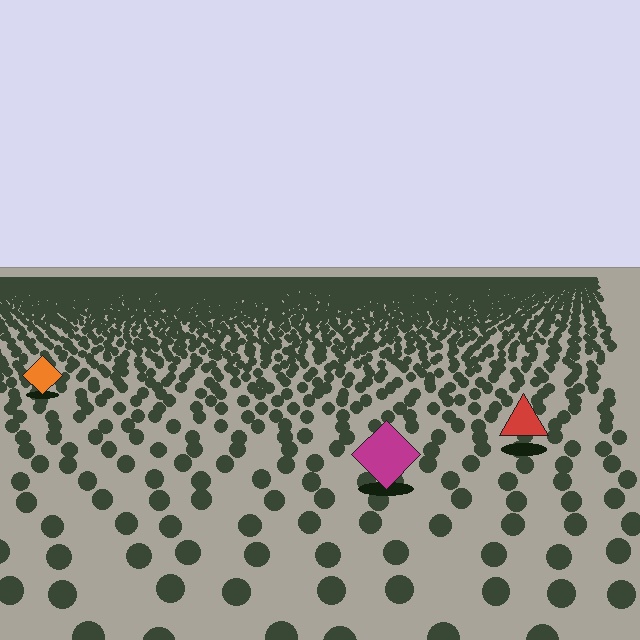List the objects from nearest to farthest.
From nearest to farthest: the magenta diamond, the red triangle, the orange diamond.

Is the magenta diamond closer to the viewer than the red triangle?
Yes. The magenta diamond is closer — you can tell from the texture gradient: the ground texture is coarser near it.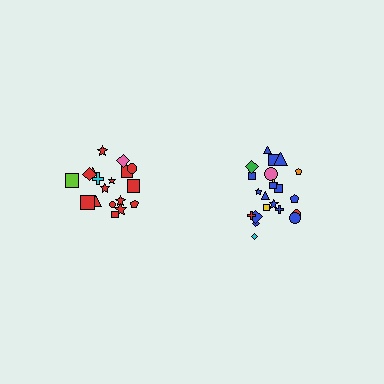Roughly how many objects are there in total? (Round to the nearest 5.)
Roughly 40 objects in total.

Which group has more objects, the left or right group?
The right group.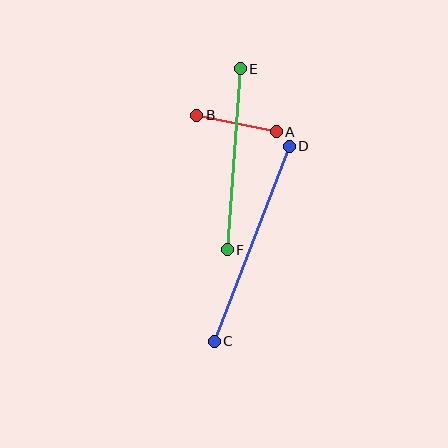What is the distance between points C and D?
The distance is approximately 209 pixels.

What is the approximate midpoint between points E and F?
The midpoint is at approximately (234, 159) pixels.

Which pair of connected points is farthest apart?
Points C and D are farthest apart.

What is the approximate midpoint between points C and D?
The midpoint is at approximately (252, 244) pixels.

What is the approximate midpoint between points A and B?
The midpoint is at approximately (237, 124) pixels.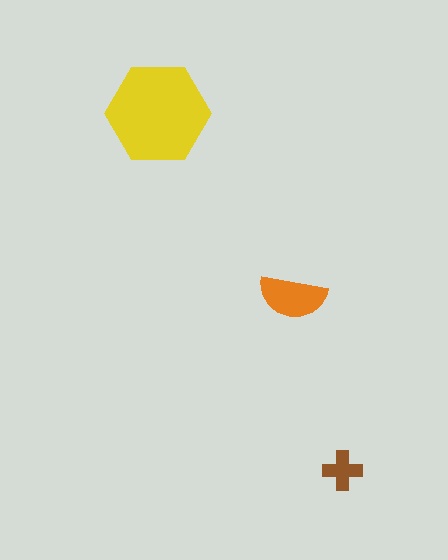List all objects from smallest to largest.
The brown cross, the orange semicircle, the yellow hexagon.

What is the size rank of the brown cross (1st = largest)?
3rd.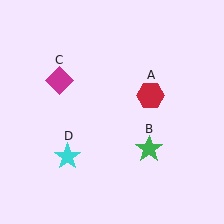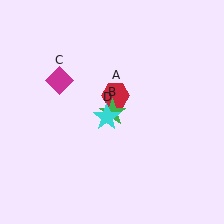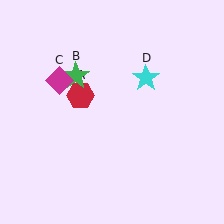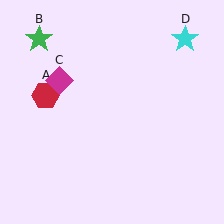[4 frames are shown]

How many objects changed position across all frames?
3 objects changed position: red hexagon (object A), green star (object B), cyan star (object D).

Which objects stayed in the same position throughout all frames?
Magenta diamond (object C) remained stationary.